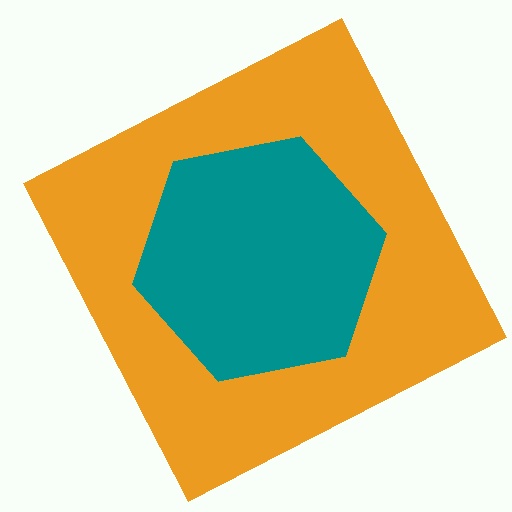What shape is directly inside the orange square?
The teal hexagon.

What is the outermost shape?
The orange square.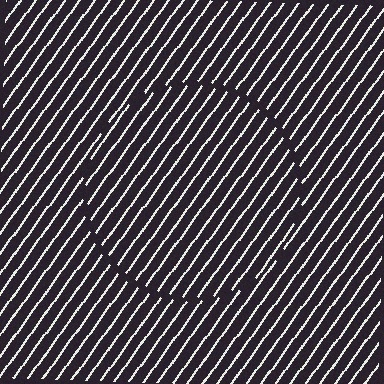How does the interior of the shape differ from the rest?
The interior of the shape contains the same grating, shifted by half a period — the contour is defined by the phase discontinuity where line-ends from the inner and outer gratings abut.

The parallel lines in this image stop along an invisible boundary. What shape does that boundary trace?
An illusory circle. The interior of the shape contains the same grating, shifted by half a period — the contour is defined by the phase discontinuity where line-ends from the inner and outer gratings abut.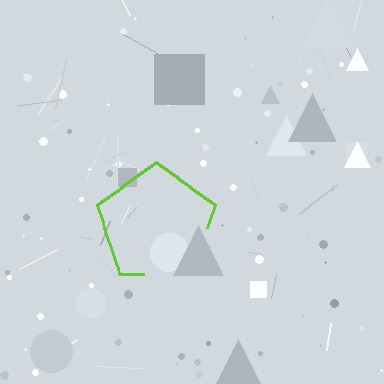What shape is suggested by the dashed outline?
The dashed outline suggests a pentagon.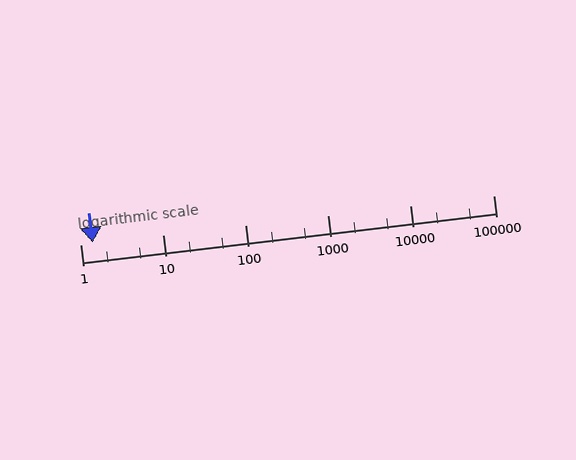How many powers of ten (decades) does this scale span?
The scale spans 5 decades, from 1 to 100000.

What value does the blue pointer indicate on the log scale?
The pointer indicates approximately 1.4.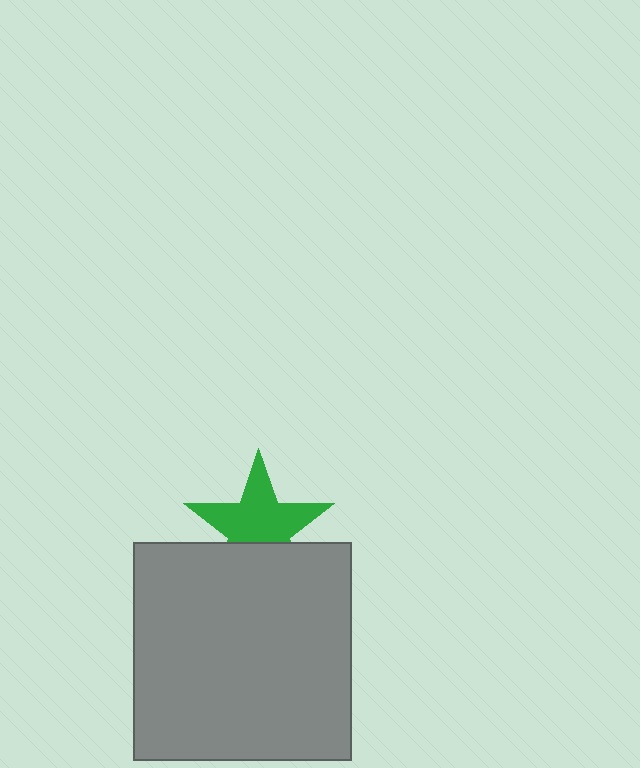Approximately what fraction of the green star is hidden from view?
Roughly 34% of the green star is hidden behind the gray square.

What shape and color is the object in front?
The object in front is a gray square.